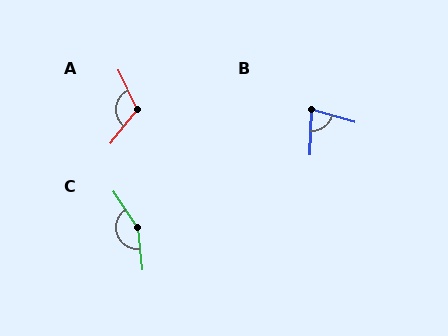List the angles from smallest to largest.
B (77°), A (115°), C (152°).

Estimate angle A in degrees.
Approximately 115 degrees.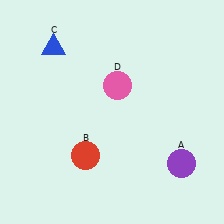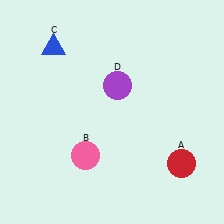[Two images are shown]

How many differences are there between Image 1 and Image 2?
There are 3 differences between the two images.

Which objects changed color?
A changed from purple to red. B changed from red to pink. D changed from pink to purple.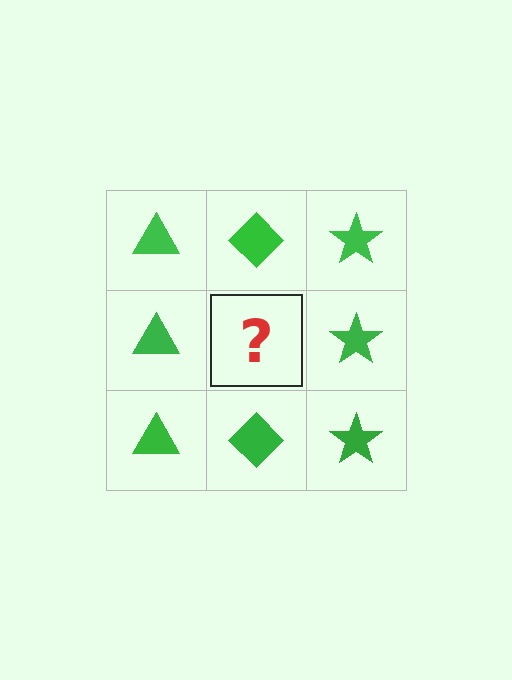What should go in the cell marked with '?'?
The missing cell should contain a green diamond.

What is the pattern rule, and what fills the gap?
The rule is that each column has a consistent shape. The gap should be filled with a green diamond.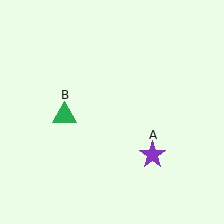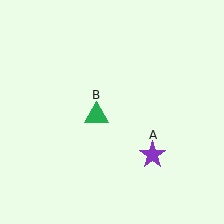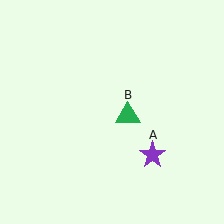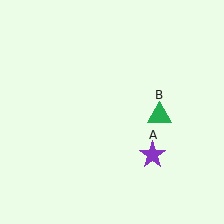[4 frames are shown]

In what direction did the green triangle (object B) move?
The green triangle (object B) moved right.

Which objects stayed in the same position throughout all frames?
Purple star (object A) remained stationary.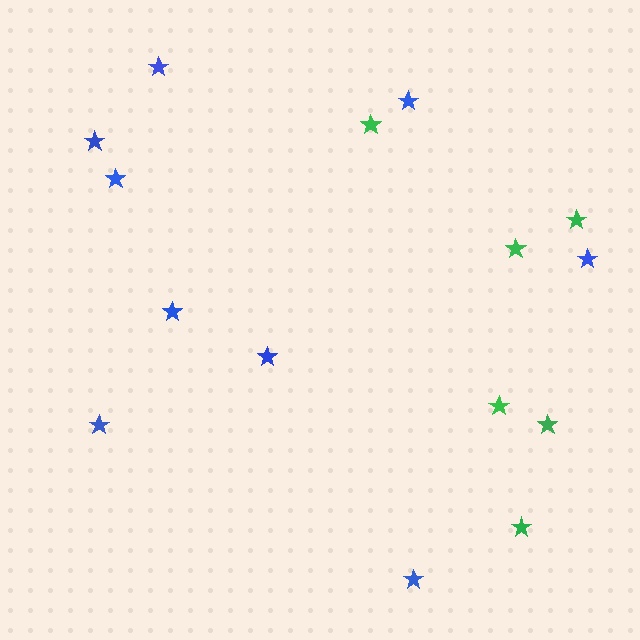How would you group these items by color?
There are 2 groups: one group of green stars (6) and one group of blue stars (9).